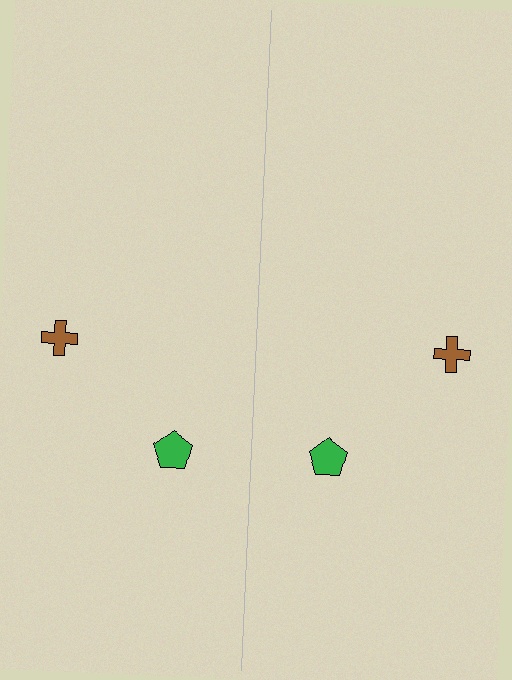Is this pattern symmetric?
Yes, this pattern has bilateral (reflection) symmetry.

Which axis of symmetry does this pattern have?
The pattern has a vertical axis of symmetry running through the center of the image.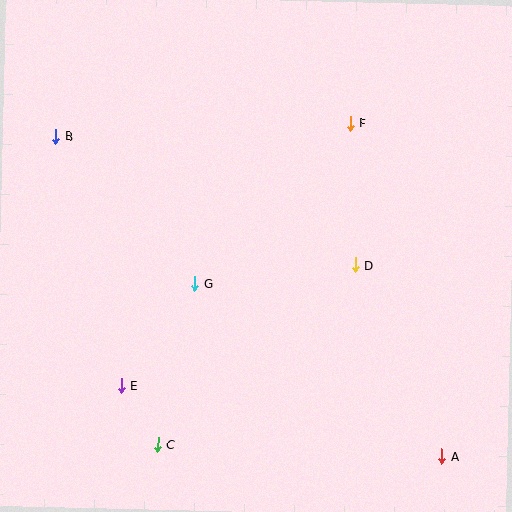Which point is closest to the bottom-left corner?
Point C is closest to the bottom-left corner.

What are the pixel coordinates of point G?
Point G is at (195, 283).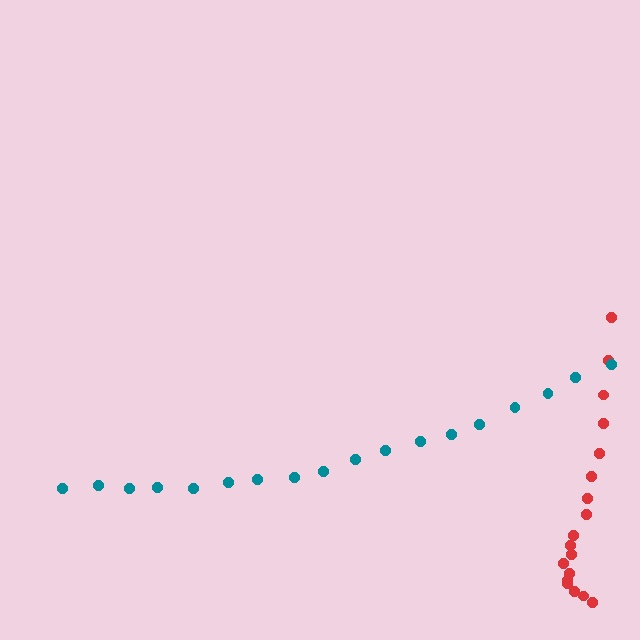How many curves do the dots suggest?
There are 2 distinct paths.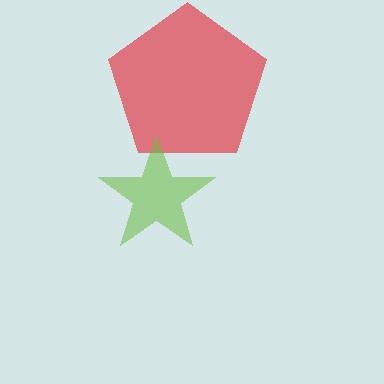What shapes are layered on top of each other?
The layered shapes are: a red pentagon, a lime star.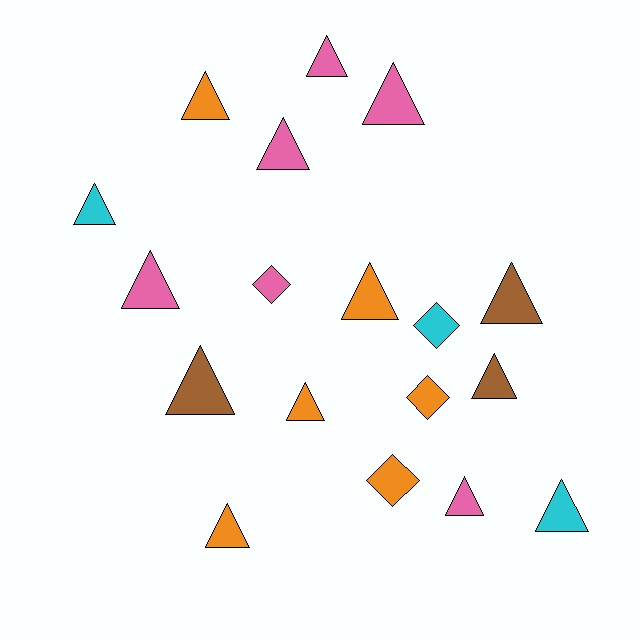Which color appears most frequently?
Orange, with 6 objects.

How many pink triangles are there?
There are 5 pink triangles.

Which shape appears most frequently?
Triangle, with 14 objects.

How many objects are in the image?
There are 18 objects.